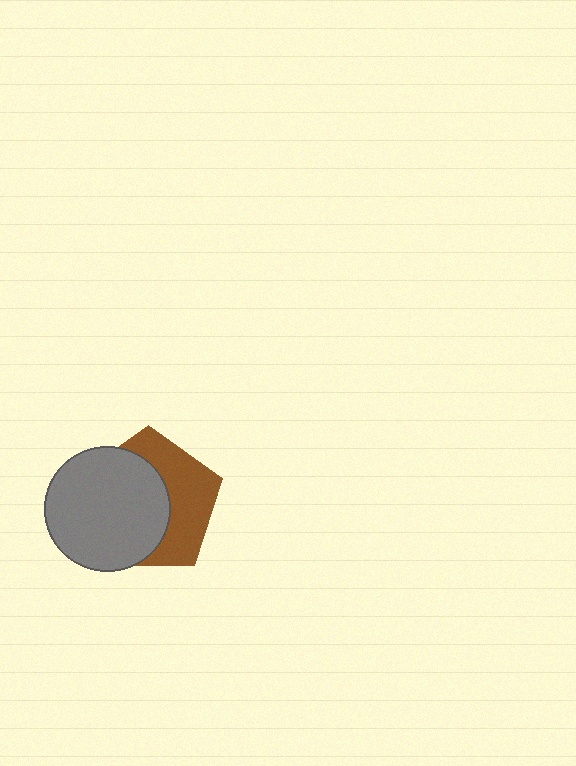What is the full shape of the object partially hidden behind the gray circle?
The partially hidden object is a brown pentagon.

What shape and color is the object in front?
The object in front is a gray circle.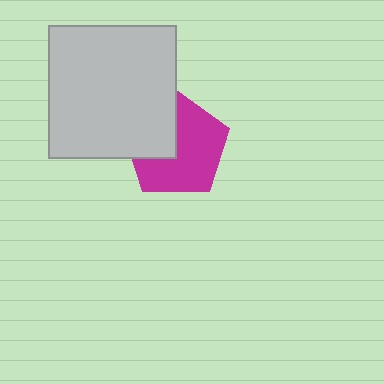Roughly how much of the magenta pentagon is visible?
About half of it is visible (roughly 65%).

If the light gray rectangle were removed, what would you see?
You would see the complete magenta pentagon.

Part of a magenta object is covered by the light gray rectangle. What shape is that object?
It is a pentagon.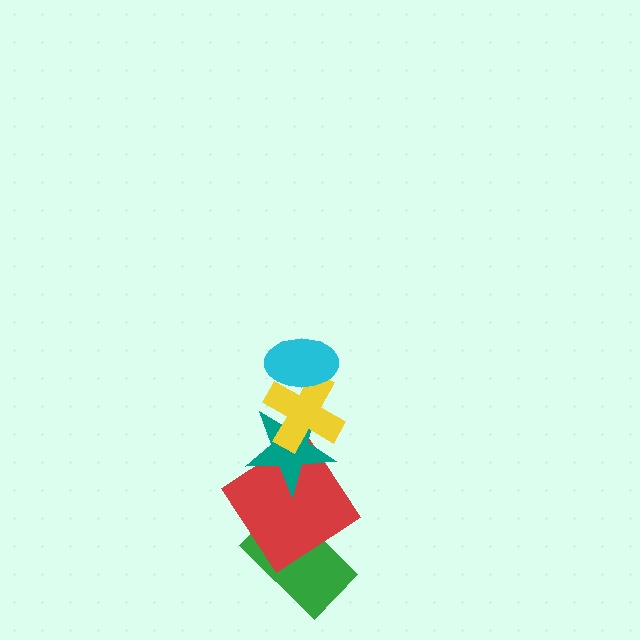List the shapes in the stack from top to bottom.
From top to bottom: the cyan ellipse, the yellow cross, the teal star, the red diamond, the green rectangle.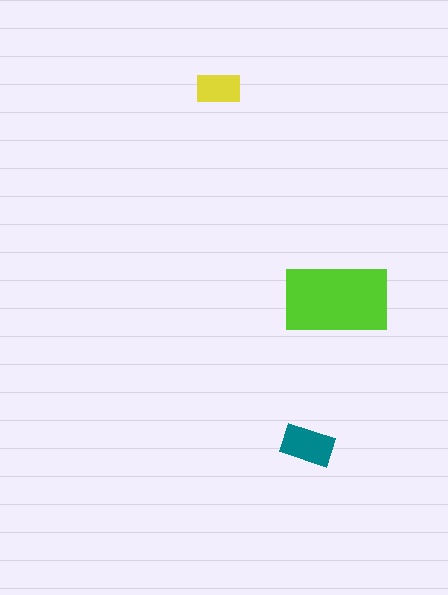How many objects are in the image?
There are 3 objects in the image.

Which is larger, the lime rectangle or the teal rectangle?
The lime one.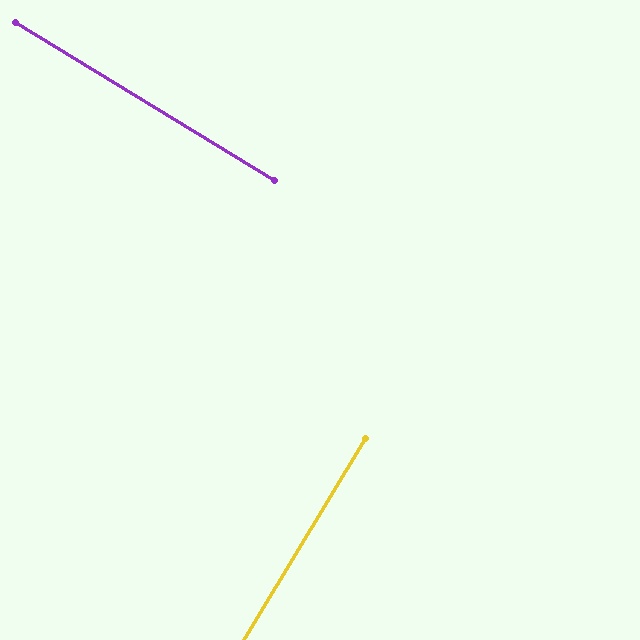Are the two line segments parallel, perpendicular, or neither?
Perpendicular — they meet at approximately 90°.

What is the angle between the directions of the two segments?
Approximately 90 degrees.